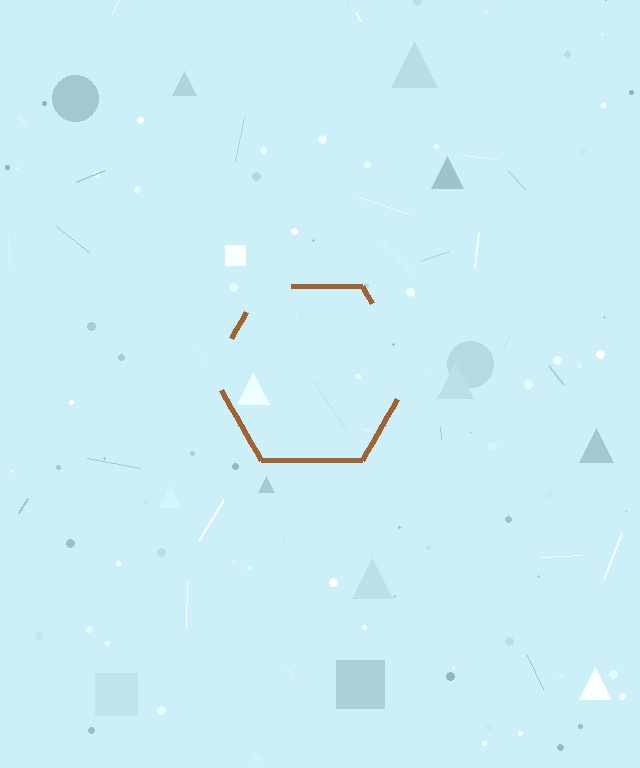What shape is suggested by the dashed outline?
The dashed outline suggests a hexagon.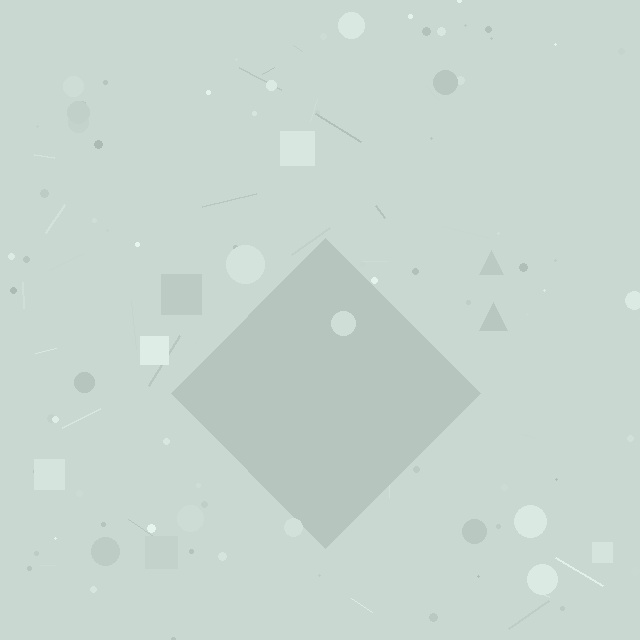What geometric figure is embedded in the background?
A diamond is embedded in the background.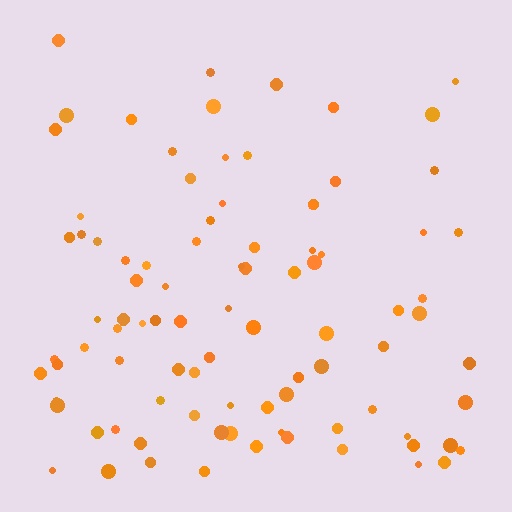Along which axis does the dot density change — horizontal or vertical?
Vertical.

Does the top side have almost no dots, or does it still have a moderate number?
Still a moderate number, just noticeably fewer than the bottom.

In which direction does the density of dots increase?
From top to bottom, with the bottom side densest.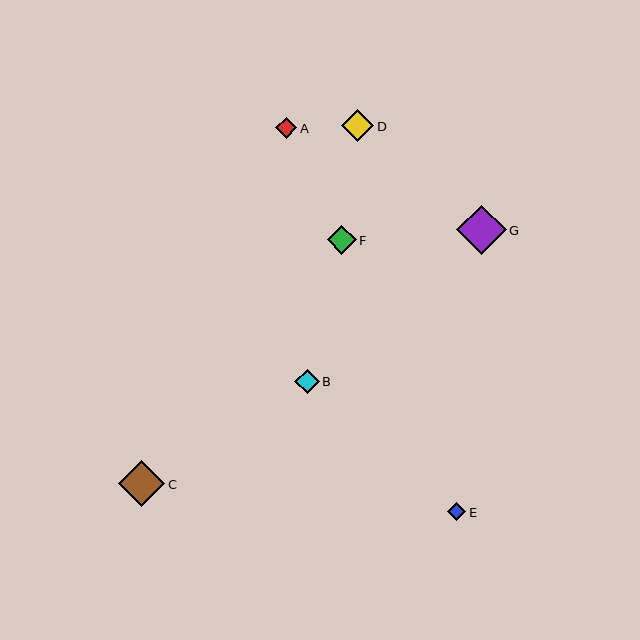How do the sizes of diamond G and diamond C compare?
Diamond G and diamond C are approximately the same size.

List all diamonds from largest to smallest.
From largest to smallest: G, C, D, F, B, A, E.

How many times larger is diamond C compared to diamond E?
Diamond C is approximately 2.5 times the size of diamond E.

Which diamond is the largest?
Diamond G is the largest with a size of approximately 49 pixels.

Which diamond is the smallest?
Diamond E is the smallest with a size of approximately 19 pixels.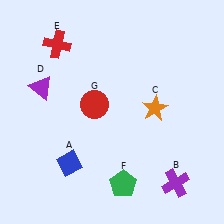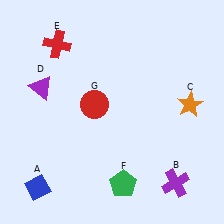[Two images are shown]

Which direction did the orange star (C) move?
The orange star (C) moved right.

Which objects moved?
The objects that moved are: the blue diamond (A), the orange star (C).